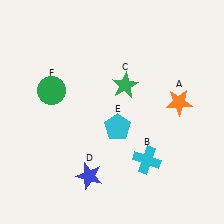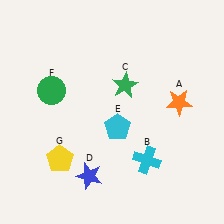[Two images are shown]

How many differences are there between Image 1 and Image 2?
There is 1 difference between the two images.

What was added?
A yellow pentagon (G) was added in Image 2.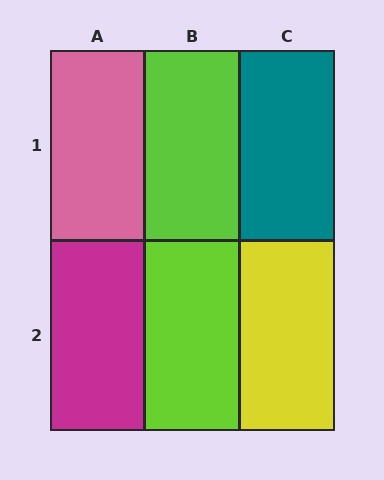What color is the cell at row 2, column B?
Lime.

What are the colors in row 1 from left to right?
Pink, lime, teal.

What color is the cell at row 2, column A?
Magenta.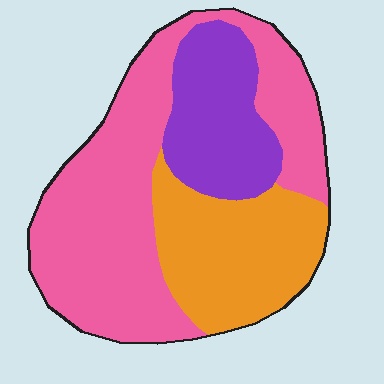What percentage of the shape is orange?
Orange takes up between a sixth and a third of the shape.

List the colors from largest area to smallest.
From largest to smallest: pink, orange, purple.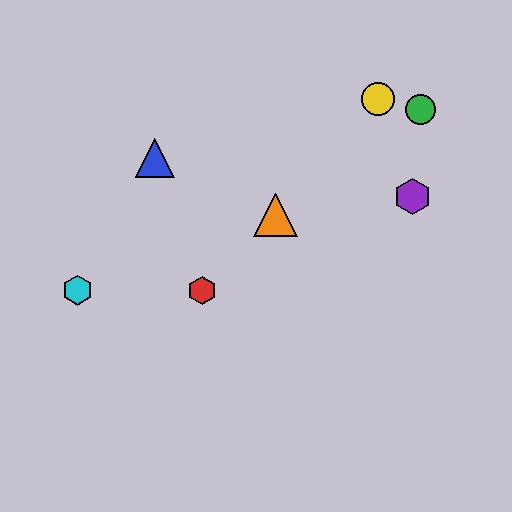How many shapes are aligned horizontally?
2 shapes (the red hexagon, the cyan hexagon) are aligned horizontally.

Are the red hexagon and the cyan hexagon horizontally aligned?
Yes, both are at y≈290.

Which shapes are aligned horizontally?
The red hexagon, the cyan hexagon are aligned horizontally.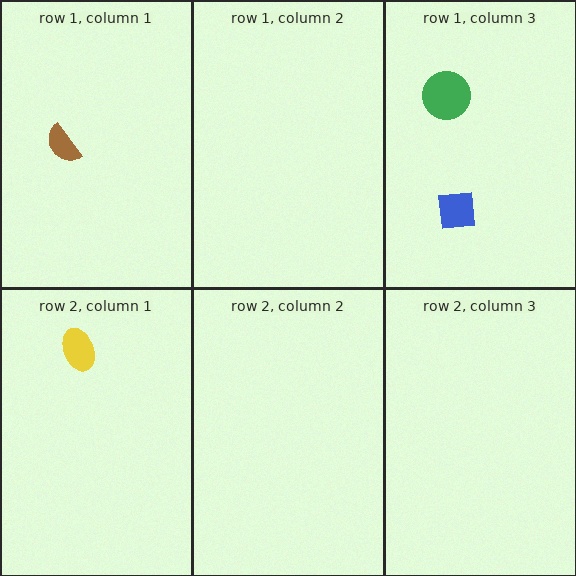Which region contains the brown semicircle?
The row 1, column 1 region.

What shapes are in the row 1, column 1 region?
The brown semicircle.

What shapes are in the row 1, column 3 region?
The blue square, the green circle.